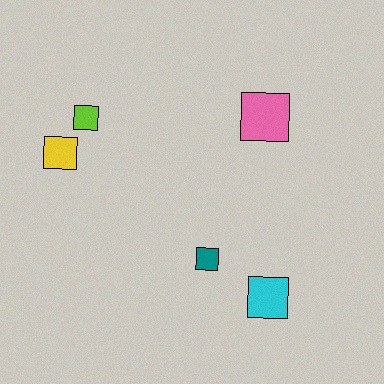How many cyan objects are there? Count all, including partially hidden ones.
There is 1 cyan object.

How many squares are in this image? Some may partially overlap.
There are 5 squares.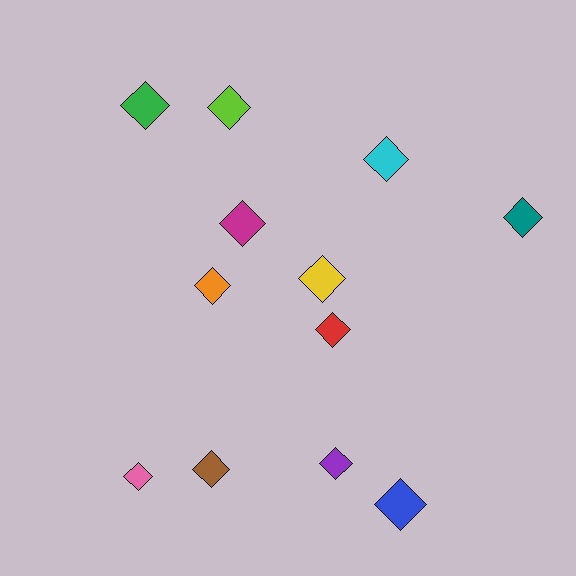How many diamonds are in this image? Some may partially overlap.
There are 12 diamonds.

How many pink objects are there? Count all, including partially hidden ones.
There is 1 pink object.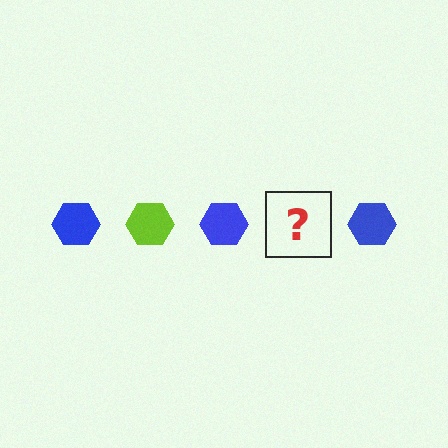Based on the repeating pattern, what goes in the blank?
The blank should be a lime hexagon.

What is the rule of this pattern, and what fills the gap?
The rule is that the pattern cycles through blue, lime hexagons. The gap should be filled with a lime hexagon.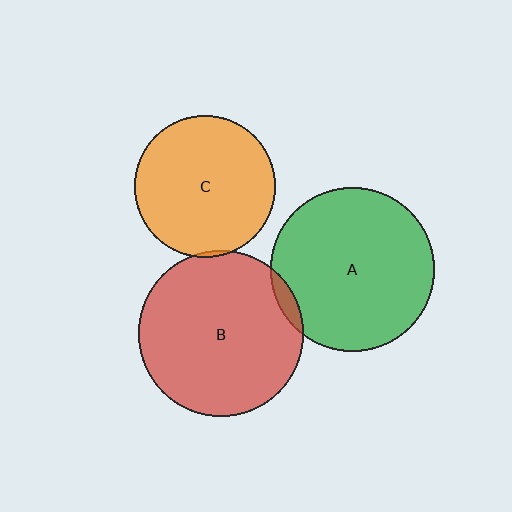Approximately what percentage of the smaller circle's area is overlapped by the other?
Approximately 5%.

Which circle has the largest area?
Circle B (red).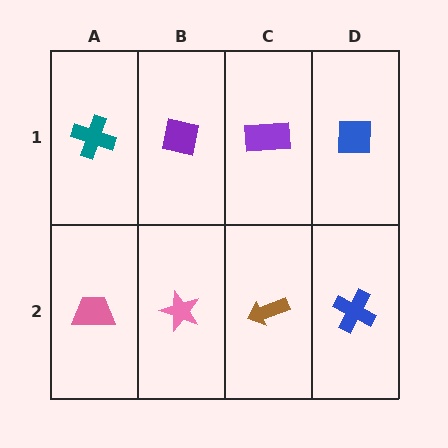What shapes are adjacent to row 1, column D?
A blue cross (row 2, column D), a purple rectangle (row 1, column C).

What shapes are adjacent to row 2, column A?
A teal cross (row 1, column A), a pink star (row 2, column B).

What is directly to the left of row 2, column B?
A pink trapezoid.